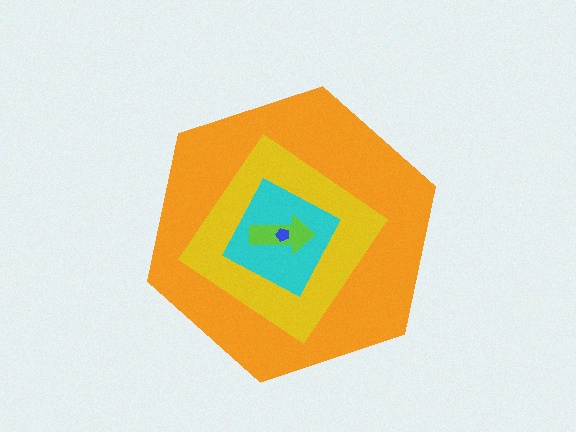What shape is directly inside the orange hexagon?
The yellow diamond.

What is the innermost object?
The blue pentagon.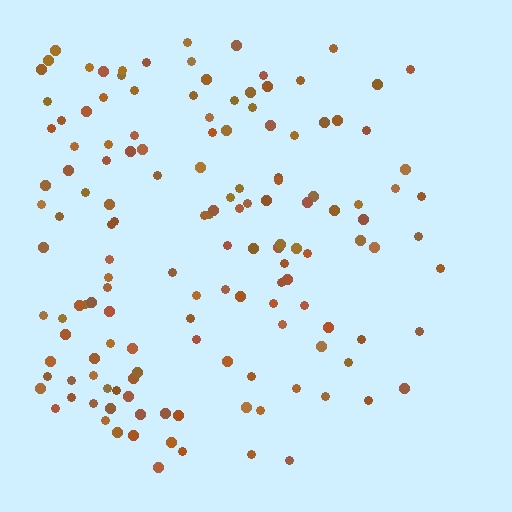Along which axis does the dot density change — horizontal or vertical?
Horizontal.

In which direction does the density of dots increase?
From right to left, with the left side densest.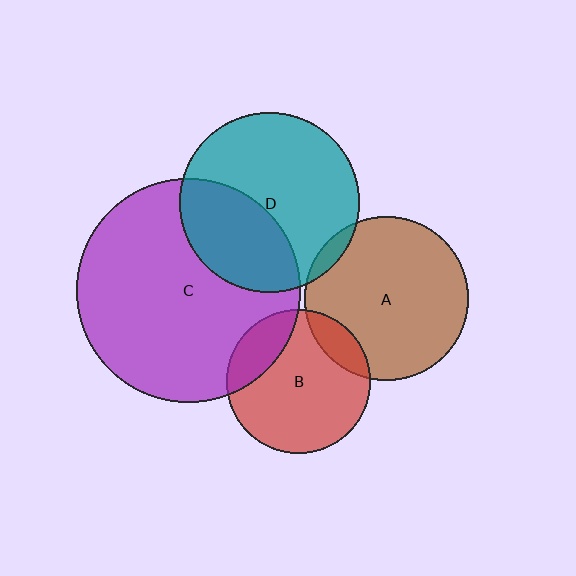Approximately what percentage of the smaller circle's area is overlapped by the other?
Approximately 20%.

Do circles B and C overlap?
Yes.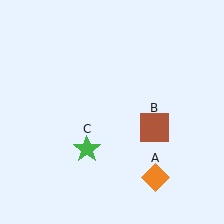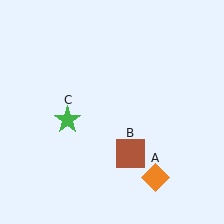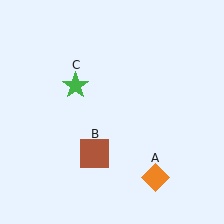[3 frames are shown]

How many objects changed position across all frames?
2 objects changed position: brown square (object B), green star (object C).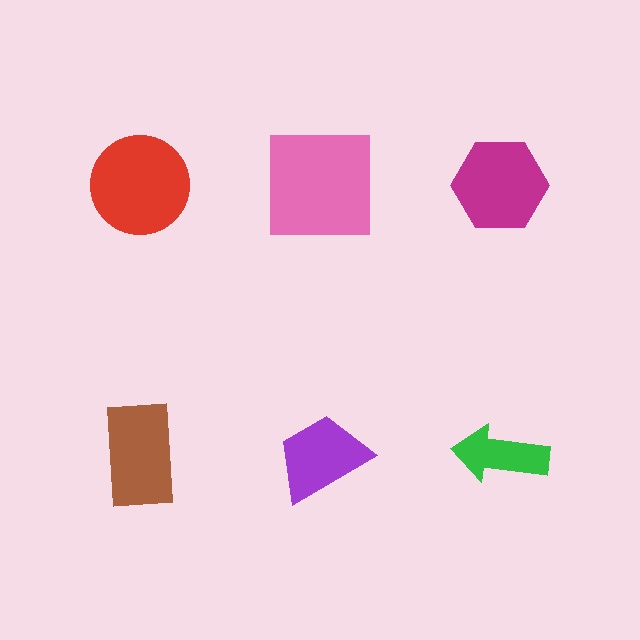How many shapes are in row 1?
3 shapes.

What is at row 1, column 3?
A magenta hexagon.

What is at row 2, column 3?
A green arrow.